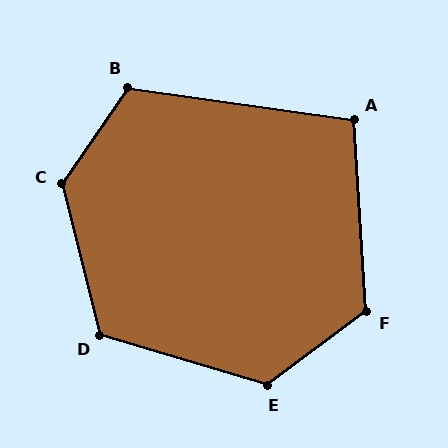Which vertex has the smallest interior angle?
A, at approximately 102 degrees.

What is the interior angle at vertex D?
Approximately 120 degrees (obtuse).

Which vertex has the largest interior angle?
C, at approximately 132 degrees.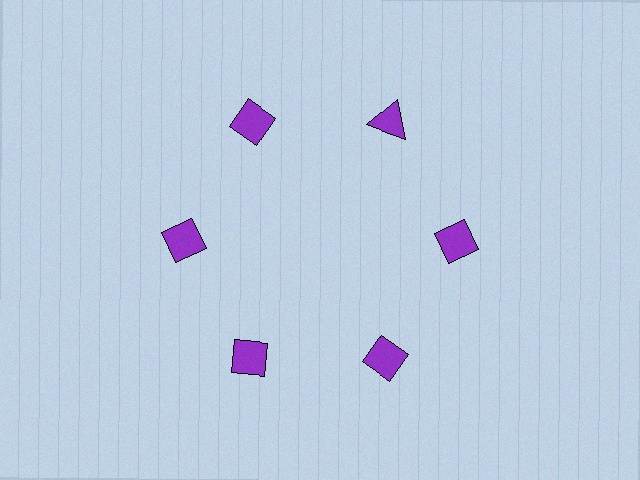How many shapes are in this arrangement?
There are 6 shapes arranged in a ring pattern.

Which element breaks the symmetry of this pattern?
The purple triangle at roughly the 1 o'clock position breaks the symmetry. All other shapes are purple diamonds.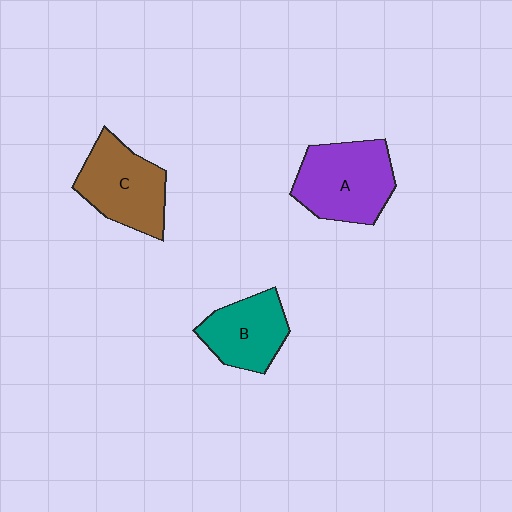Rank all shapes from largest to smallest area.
From largest to smallest: A (purple), C (brown), B (teal).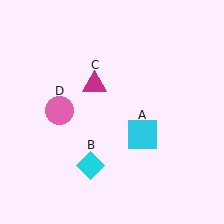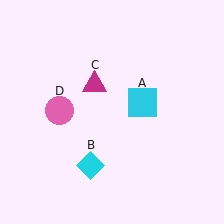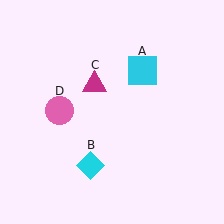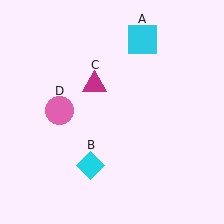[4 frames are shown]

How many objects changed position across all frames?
1 object changed position: cyan square (object A).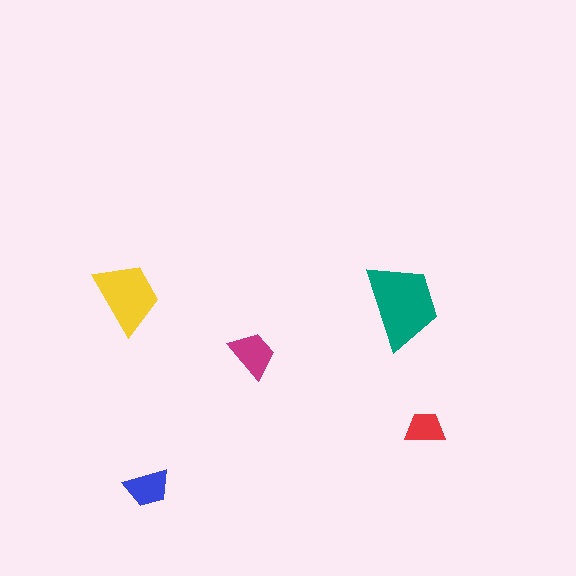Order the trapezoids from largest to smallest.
the teal one, the yellow one, the magenta one, the blue one, the red one.